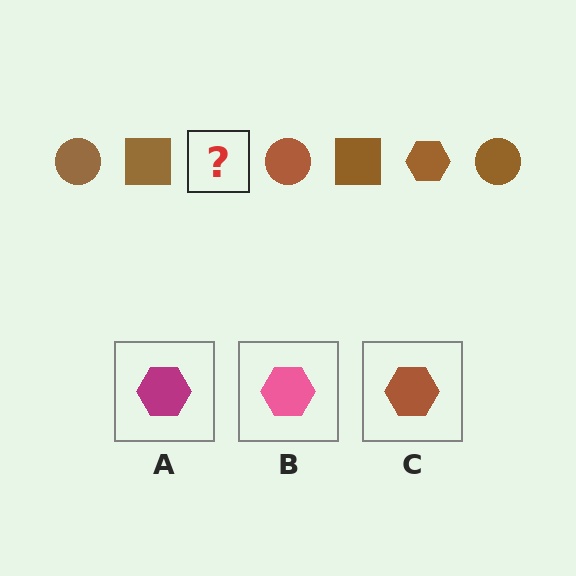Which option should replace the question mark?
Option C.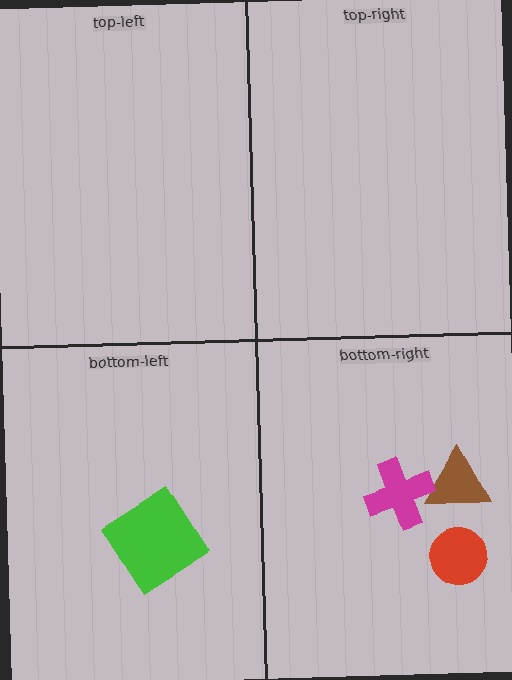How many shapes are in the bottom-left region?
1.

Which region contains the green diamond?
The bottom-left region.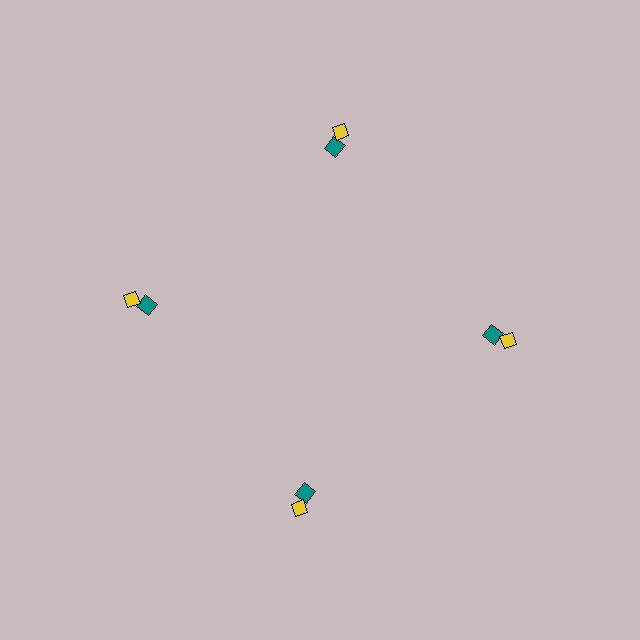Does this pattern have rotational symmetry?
Yes, this pattern has 4-fold rotational symmetry. It looks the same after rotating 90 degrees around the center.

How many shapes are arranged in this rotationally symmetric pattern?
There are 8 shapes, arranged in 4 groups of 2.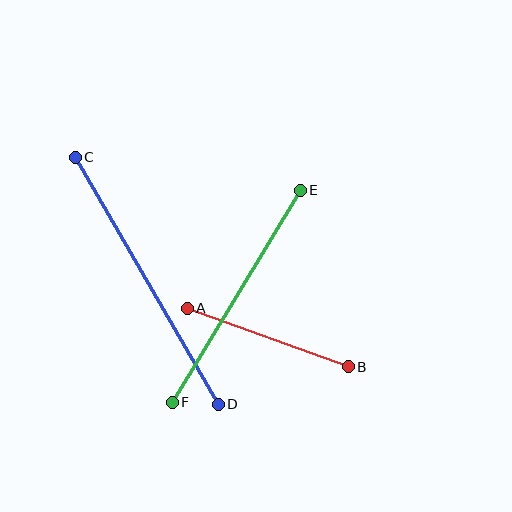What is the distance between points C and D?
The distance is approximately 286 pixels.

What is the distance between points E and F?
The distance is approximately 248 pixels.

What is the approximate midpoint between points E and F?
The midpoint is at approximately (236, 296) pixels.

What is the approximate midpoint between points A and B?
The midpoint is at approximately (268, 337) pixels.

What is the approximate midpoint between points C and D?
The midpoint is at approximately (147, 281) pixels.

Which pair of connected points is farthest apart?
Points C and D are farthest apart.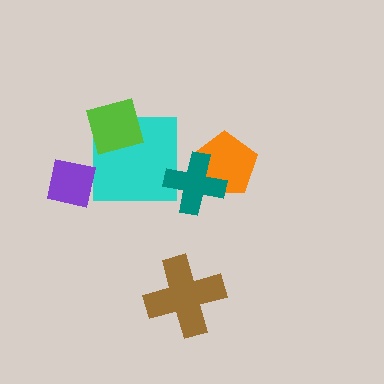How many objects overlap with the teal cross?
2 objects overlap with the teal cross.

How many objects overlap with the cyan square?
2 objects overlap with the cyan square.